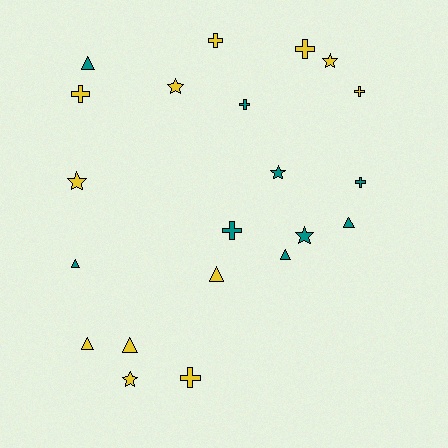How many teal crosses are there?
There are 3 teal crosses.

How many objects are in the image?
There are 21 objects.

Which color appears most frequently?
Yellow, with 12 objects.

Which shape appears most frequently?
Cross, with 8 objects.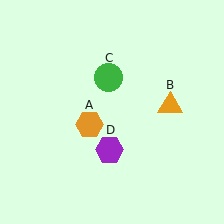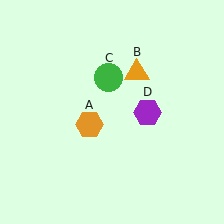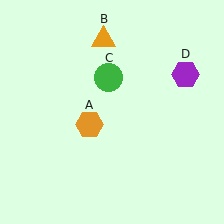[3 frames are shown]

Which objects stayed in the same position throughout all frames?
Orange hexagon (object A) and green circle (object C) remained stationary.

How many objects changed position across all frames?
2 objects changed position: orange triangle (object B), purple hexagon (object D).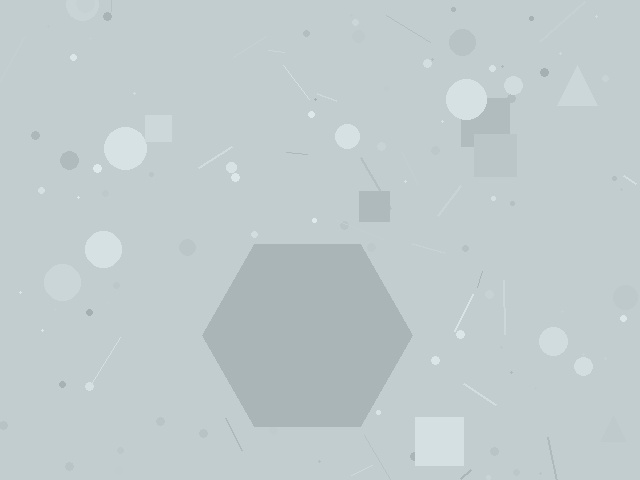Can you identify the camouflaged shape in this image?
The camouflaged shape is a hexagon.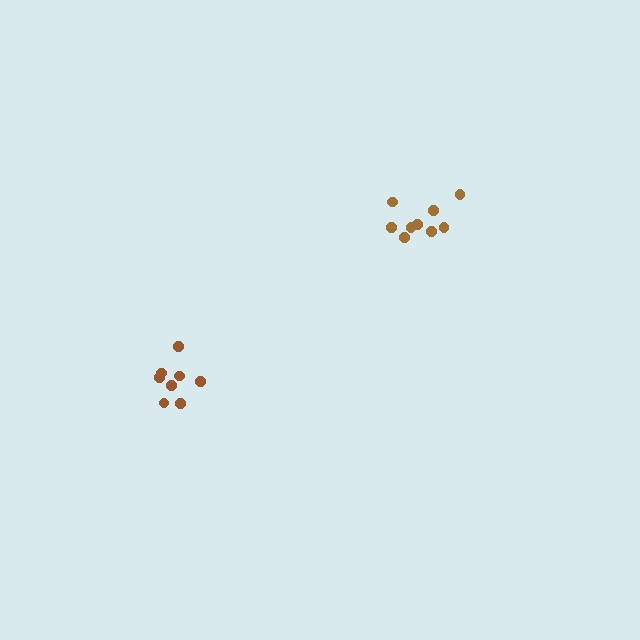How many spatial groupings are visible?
There are 2 spatial groupings.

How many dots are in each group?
Group 1: 9 dots, Group 2: 8 dots (17 total).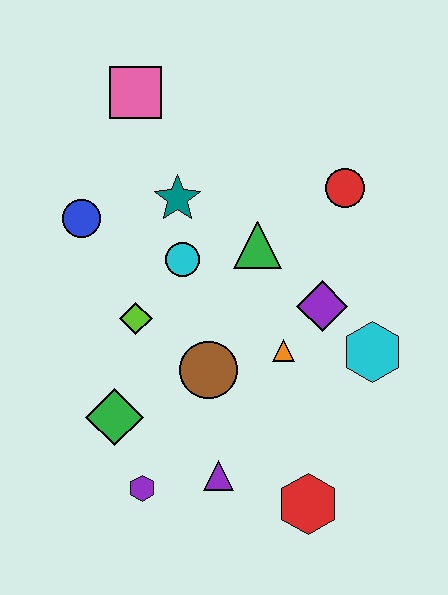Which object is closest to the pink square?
The teal star is closest to the pink square.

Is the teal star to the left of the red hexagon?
Yes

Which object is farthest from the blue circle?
The red hexagon is farthest from the blue circle.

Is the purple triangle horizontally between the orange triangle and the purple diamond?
No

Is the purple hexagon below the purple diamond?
Yes